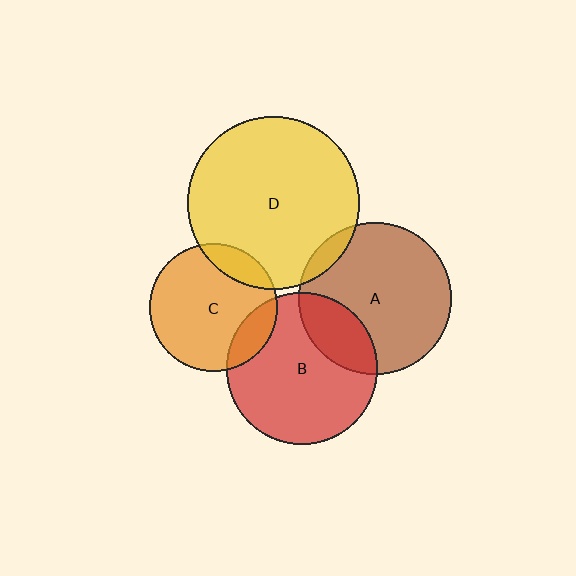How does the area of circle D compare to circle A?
Approximately 1.3 times.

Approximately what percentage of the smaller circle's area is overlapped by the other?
Approximately 5%.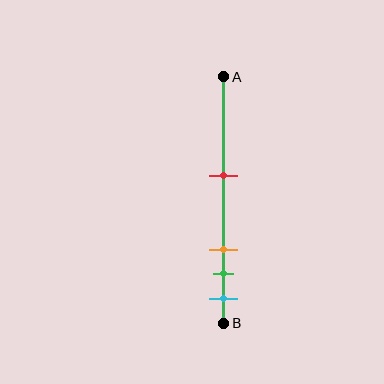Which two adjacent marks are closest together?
The green and cyan marks are the closest adjacent pair.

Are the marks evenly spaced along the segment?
No, the marks are not evenly spaced.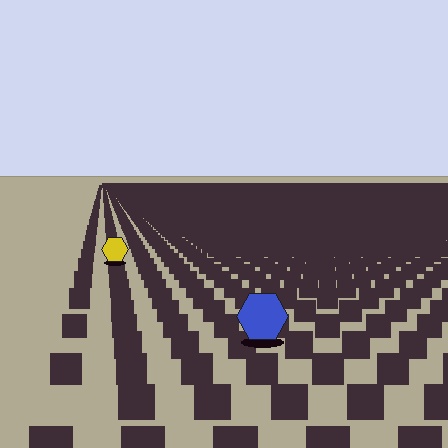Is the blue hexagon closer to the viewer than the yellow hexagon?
Yes. The blue hexagon is closer — you can tell from the texture gradient: the ground texture is coarser near it.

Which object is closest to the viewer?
The blue hexagon is closest. The texture marks near it are larger and more spread out.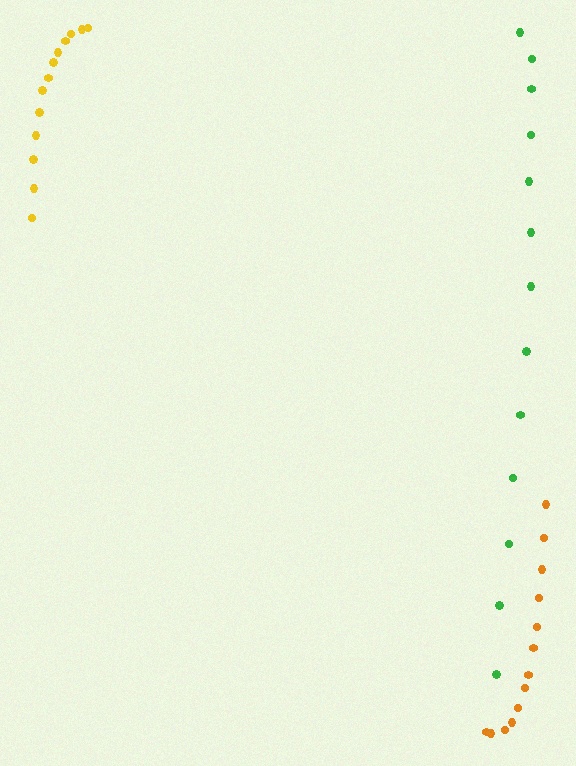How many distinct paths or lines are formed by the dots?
There are 3 distinct paths.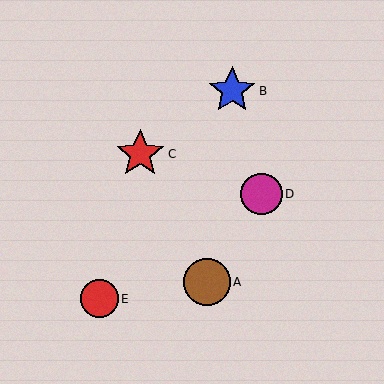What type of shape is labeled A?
Shape A is a brown circle.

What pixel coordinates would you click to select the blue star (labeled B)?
Click at (232, 91) to select the blue star B.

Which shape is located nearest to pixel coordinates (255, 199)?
The magenta circle (labeled D) at (261, 194) is nearest to that location.